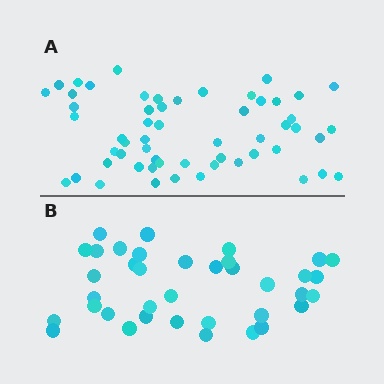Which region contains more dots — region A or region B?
Region A (the top region) has more dots.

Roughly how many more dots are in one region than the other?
Region A has approximately 20 more dots than region B.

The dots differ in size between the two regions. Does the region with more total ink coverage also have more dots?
No. Region B has more total ink coverage because its dots are larger, but region A actually contains more individual dots. Total area can be misleading — the number of items is what matters here.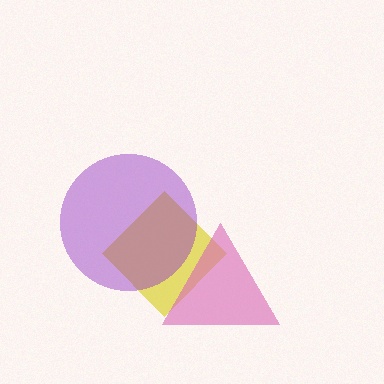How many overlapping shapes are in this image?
There are 3 overlapping shapes in the image.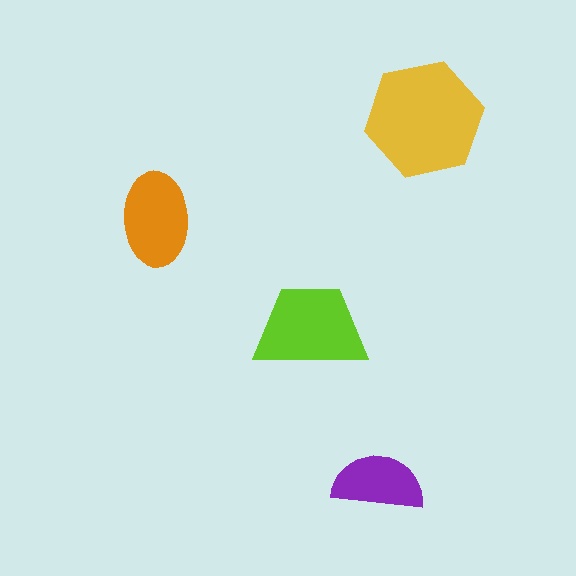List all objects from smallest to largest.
The purple semicircle, the orange ellipse, the lime trapezoid, the yellow hexagon.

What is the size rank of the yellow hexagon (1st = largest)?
1st.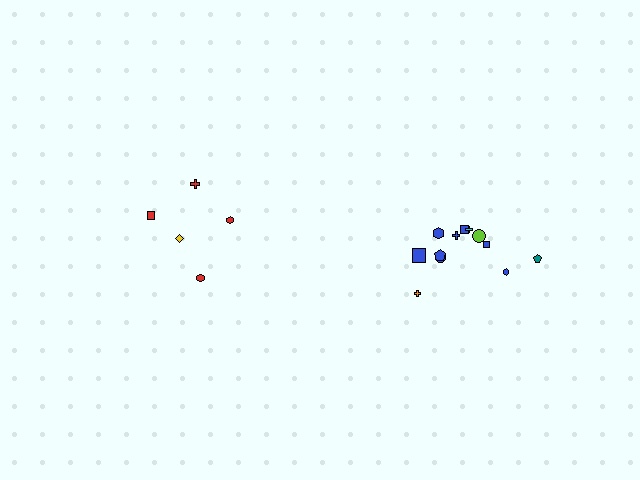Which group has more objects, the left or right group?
The right group.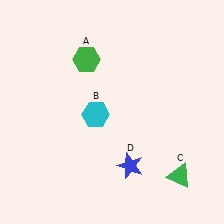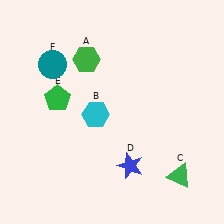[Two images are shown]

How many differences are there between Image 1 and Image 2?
There are 2 differences between the two images.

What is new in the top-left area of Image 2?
A green pentagon (E) was added in the top-left area of Image 2.